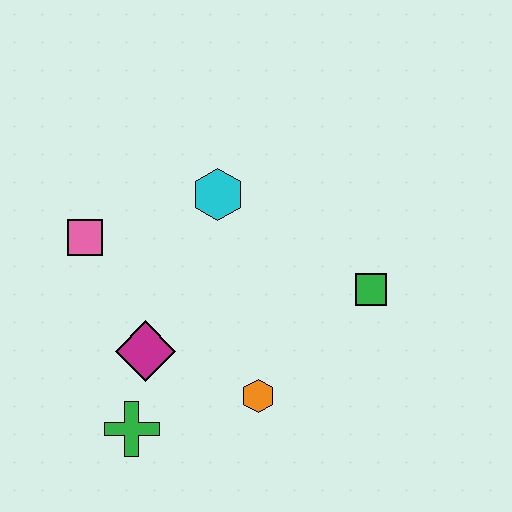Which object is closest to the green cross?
The magenta diamond is closest to the green cross.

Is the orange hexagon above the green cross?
Yes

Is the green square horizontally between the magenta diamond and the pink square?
No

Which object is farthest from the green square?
The pink square is farthest from the green square.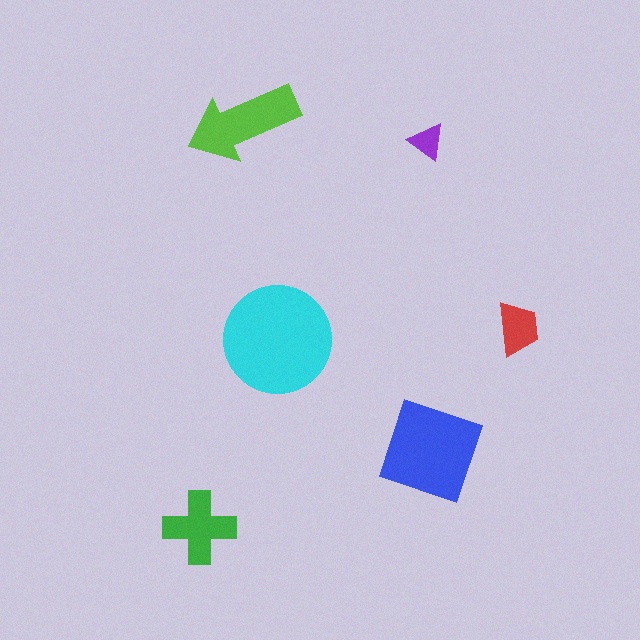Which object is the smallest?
The purple triangle.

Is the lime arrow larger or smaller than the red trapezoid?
Larger.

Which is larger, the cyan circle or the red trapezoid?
The cyan circle.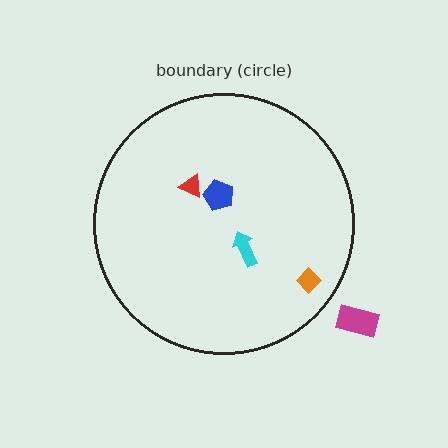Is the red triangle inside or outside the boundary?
Inside.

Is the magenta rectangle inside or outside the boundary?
Outside.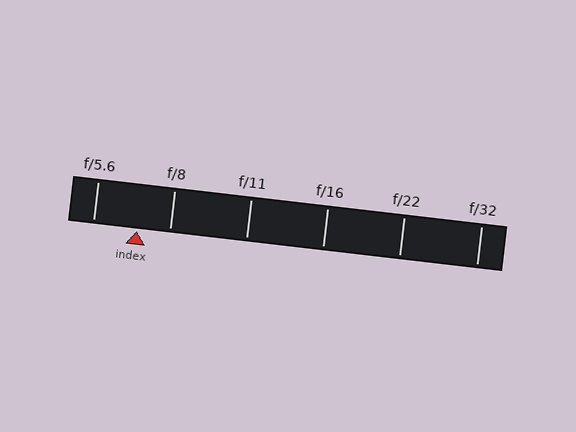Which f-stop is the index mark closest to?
The index mark is closest to f/8.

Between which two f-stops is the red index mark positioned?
The index mark is between f/5.6 and f/8.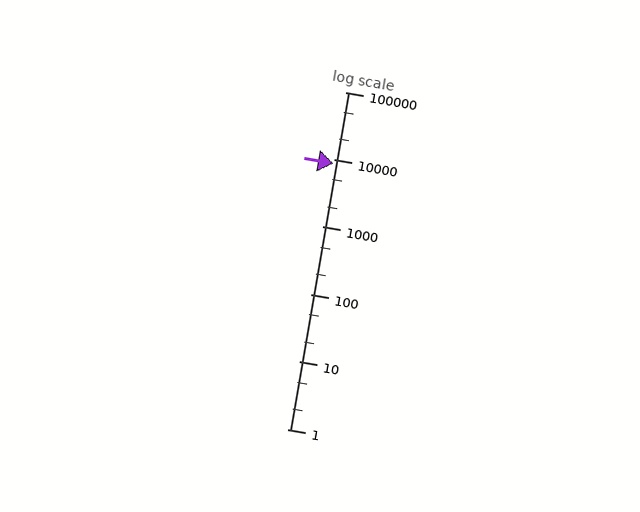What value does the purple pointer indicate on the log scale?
The pointer indicates approximately 8600.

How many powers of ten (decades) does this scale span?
The scale spans 5 decades, from 1 to 100000.